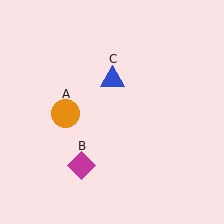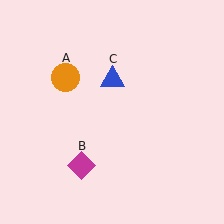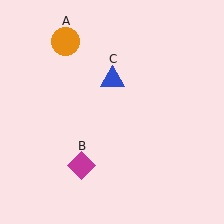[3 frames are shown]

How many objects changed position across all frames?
1 object changed position: orange circle (object A).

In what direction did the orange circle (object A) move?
The orange circle (object A) moved up.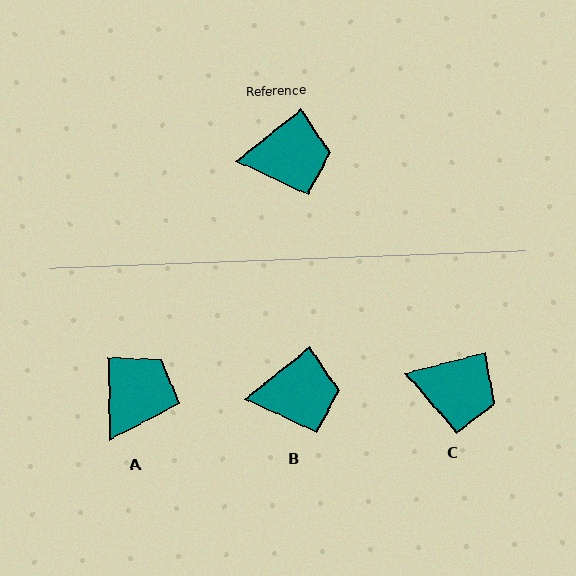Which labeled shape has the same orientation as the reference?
B.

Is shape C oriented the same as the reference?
No, it is off by about 24 degrees.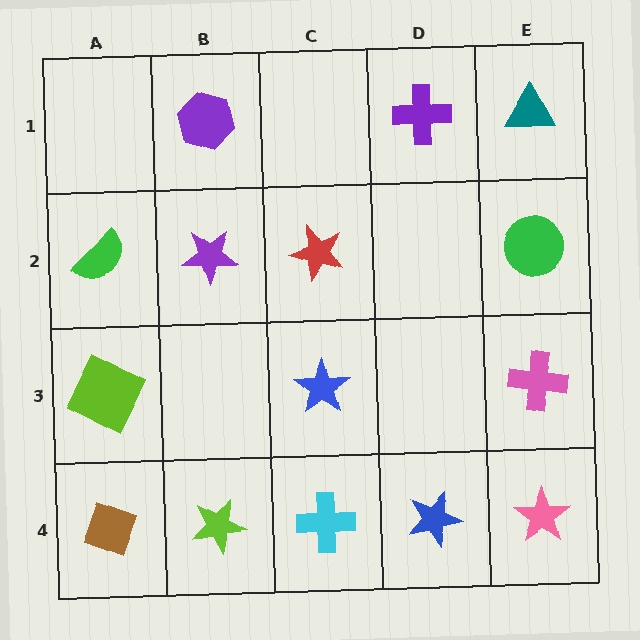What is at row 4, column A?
A brown diamond.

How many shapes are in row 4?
5 shapes.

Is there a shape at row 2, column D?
No, that cell is empty.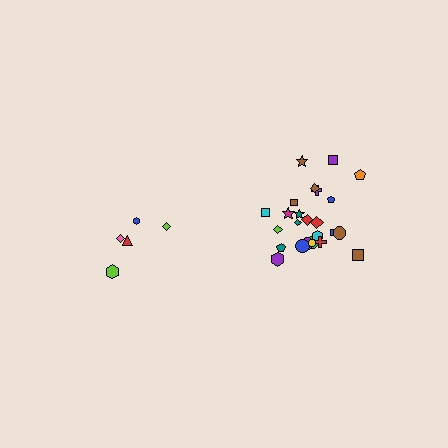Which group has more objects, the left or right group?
The right group.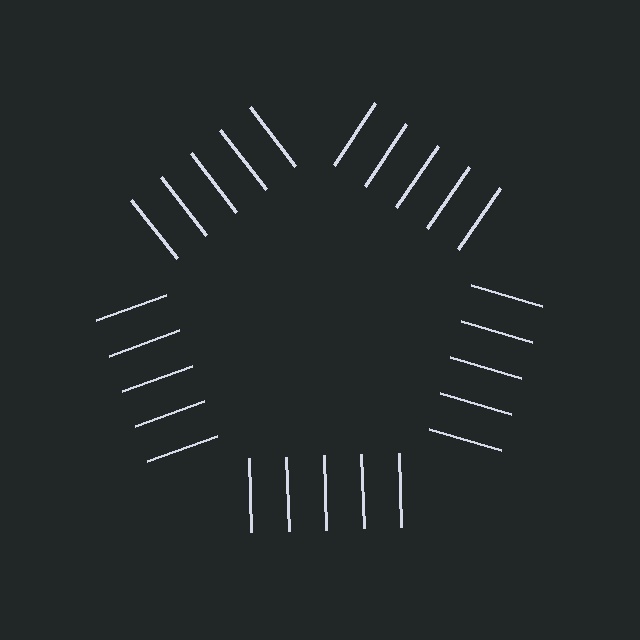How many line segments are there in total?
25 — 5 along each of the 5 edges.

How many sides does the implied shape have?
5 sides — the line-ends trace a pentagon.